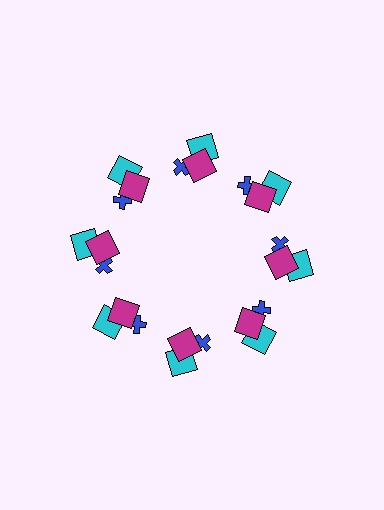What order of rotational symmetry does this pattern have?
This pattern has 8-fold rotational symmetry.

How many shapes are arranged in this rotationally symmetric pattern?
There are 24 shapes, arranged in 8 groups of 3.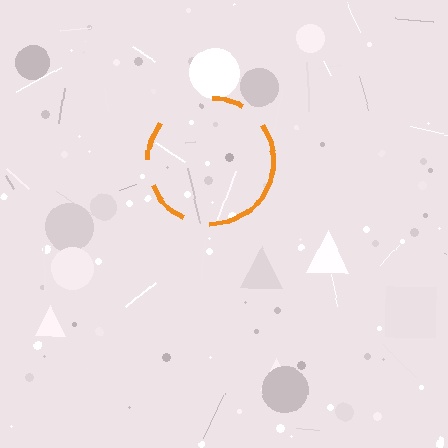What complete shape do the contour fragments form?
The contour fragments form a circle.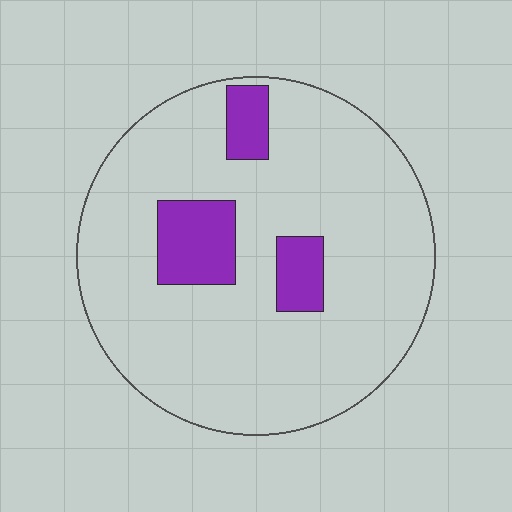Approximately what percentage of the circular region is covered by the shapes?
Approximately 15%.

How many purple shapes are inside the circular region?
3.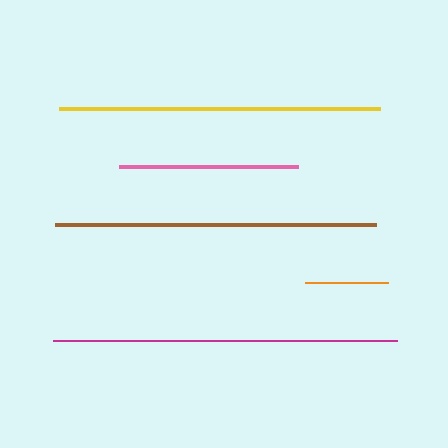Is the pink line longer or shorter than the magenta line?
The magenta line is longer than the pink line.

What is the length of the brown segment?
The brown segment is approximately 321 pixels long.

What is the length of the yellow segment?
The yellow segment is approximately 321 pixels long.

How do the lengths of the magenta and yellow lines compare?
The magenta and yellow lines are approximately the same length.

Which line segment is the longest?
The magenta line is the longest at approximately 343 pixels.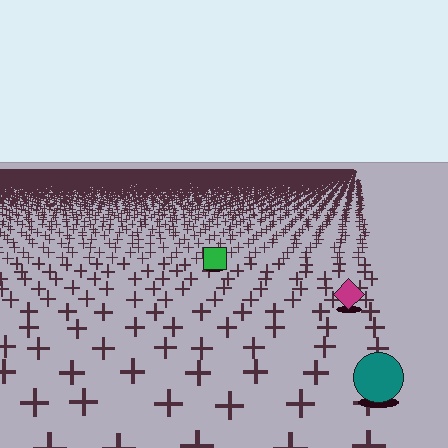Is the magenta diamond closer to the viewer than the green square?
Yes. The magenta diamond is closer — you can tell from the texture gradient: the ground texture is coarser near it.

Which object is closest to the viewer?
The teal circle is closest. The texture marks near it are larger and more spread out.